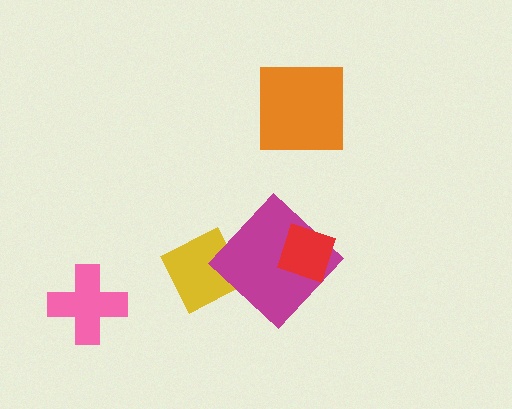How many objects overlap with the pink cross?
0 objects overlap with the pink cross.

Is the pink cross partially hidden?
No, no other shape covers it.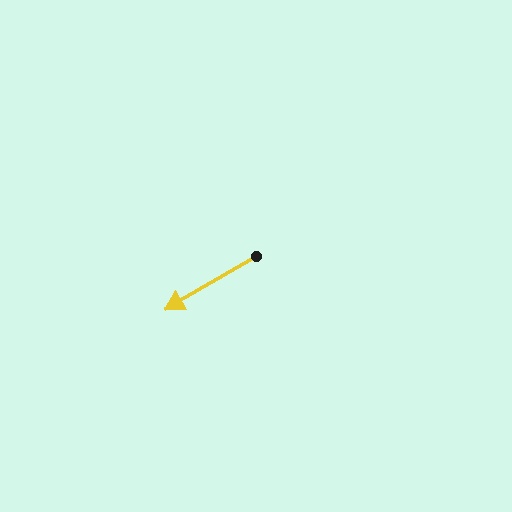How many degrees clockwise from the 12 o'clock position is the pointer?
Approximately 240 degrees.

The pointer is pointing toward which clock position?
Roughly 8 o'clock.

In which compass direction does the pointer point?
Southwest.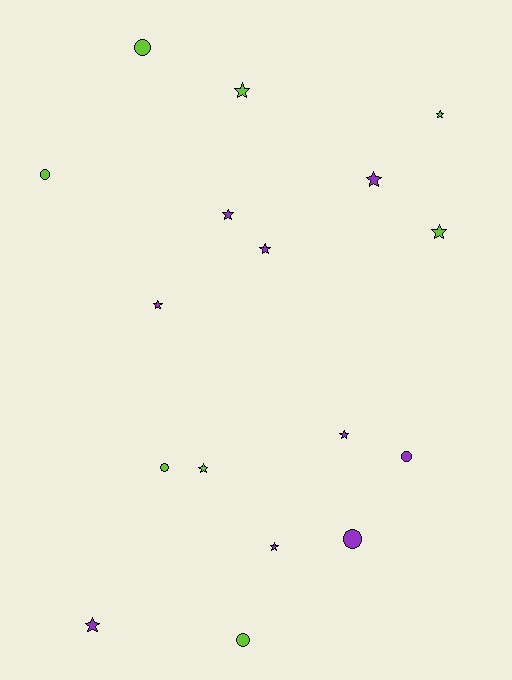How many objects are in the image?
There are 17 objects.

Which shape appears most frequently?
Star, with 11 objects.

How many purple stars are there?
There are 7 purple stars.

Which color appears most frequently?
Purple, with 9 objects.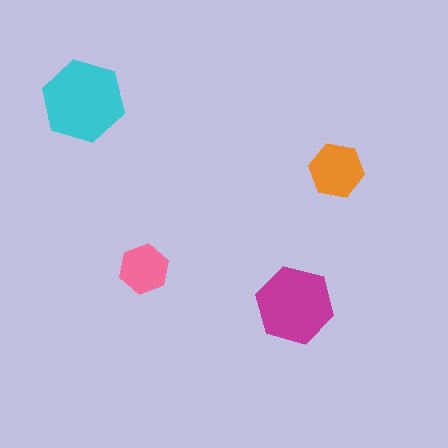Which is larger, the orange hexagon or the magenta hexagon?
The magenta one.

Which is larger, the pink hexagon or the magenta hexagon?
The magenta one.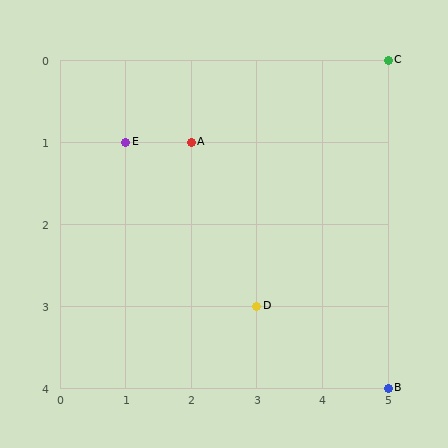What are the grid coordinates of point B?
Point B is at grid coordinates (5, 4).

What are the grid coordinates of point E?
Point E is at grid coordinates (1, 1).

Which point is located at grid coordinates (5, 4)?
Point B is at (5, 4).